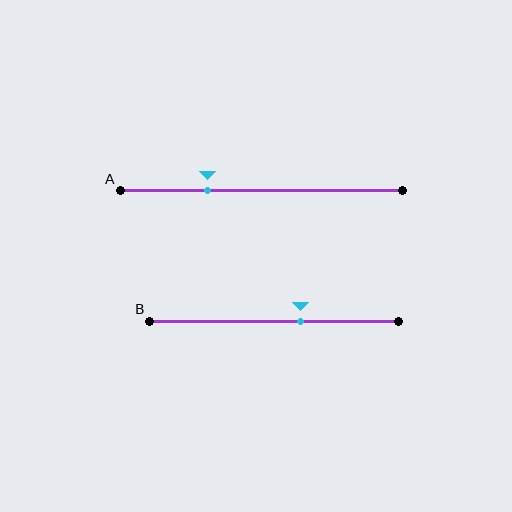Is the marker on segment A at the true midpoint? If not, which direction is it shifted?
No, the marker on segment A is shifted to the left by about 19% of the segment length.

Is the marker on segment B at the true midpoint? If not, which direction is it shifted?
No, the marker on segment B is shifted to the right by about 11% of the segment length.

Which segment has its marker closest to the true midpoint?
Segment B has its marker closest to the true midpoint.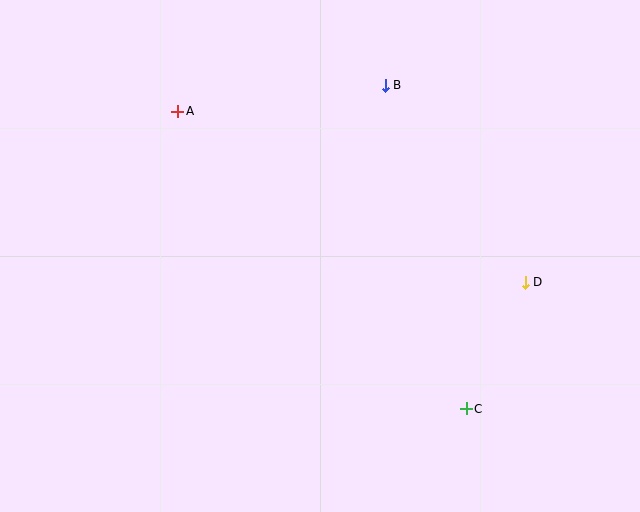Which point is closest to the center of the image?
Point B at (385, 85) is closest to the center.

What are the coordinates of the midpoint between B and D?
The midpoint between B and D is at (455, 184).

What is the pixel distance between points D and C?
The distance between D and C is 139 pixels.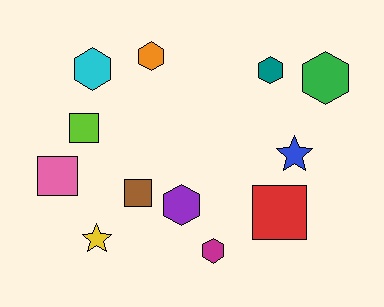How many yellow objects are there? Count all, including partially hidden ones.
There is 1 yellow object.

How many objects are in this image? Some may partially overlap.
There are 12 objects.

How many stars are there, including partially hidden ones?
There are 2 stars.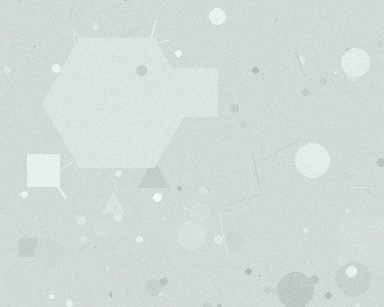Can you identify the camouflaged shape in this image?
The camouflaged shape is a hexagon.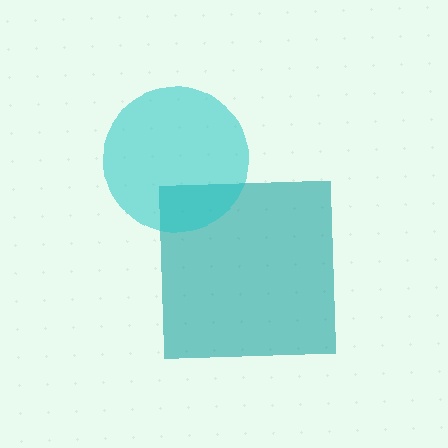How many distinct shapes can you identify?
There are 2 distinct shapes: a teal square, a cyan circle.